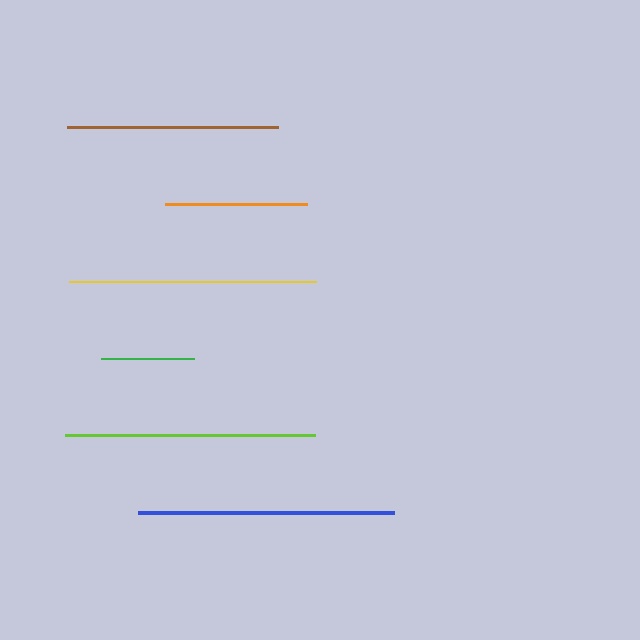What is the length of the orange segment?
The orange segment is approximately 142 pixels long.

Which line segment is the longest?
The blue line is the longest at approximately 255 pixels.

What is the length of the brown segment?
The brown segment is approximately 211 pixels long.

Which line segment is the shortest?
The green line is the shortest at approximately 94 pixels.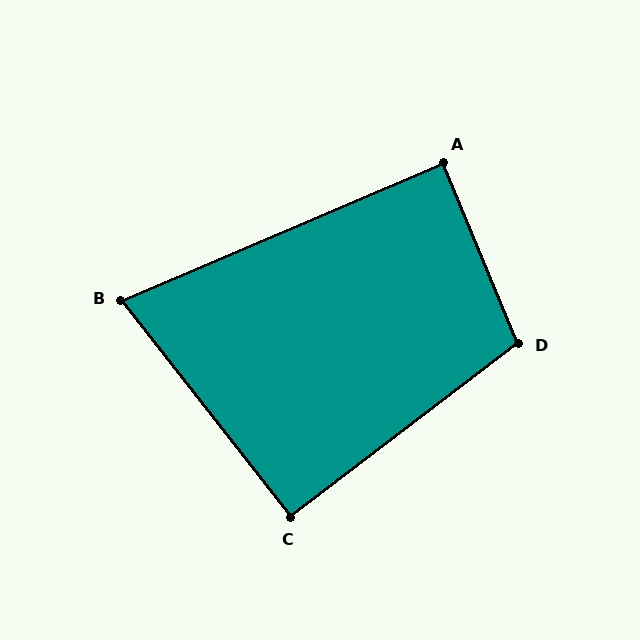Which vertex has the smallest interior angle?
B, at approximately 75 degrees.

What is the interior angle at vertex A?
Approximately 89 degrees (approximately right).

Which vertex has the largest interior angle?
D, at approximately 105 degrees.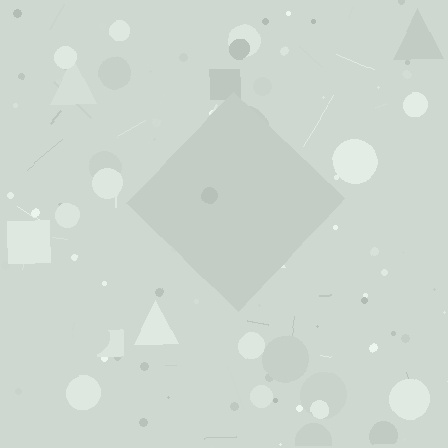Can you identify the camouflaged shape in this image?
The camouflaged shape is a diamond.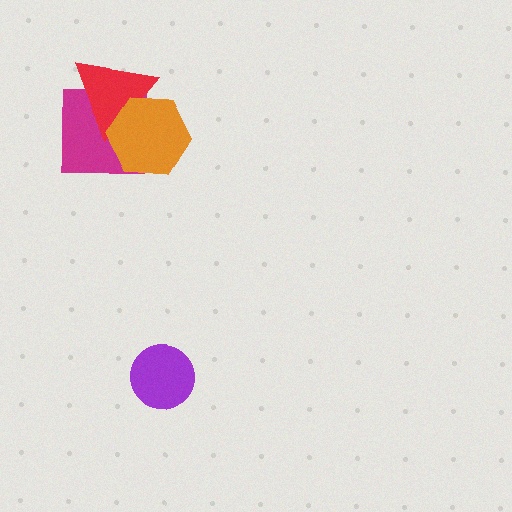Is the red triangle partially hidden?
Yes, it is partially covered by another shape.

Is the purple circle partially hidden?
No, no other shape covers it.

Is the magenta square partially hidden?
Yes, it is partially covered by another shape.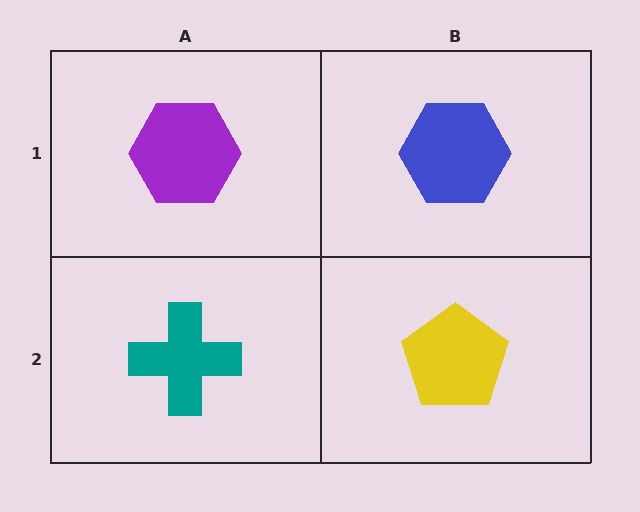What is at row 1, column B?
A blue hexagon.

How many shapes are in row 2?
2 shapes.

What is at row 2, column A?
A teal cross.